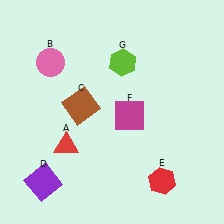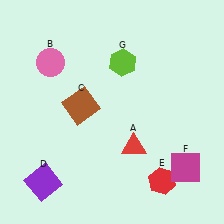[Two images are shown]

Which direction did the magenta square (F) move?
The magenta square (F) moved right.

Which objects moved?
The objects that moved are: the red triangle (A), the magenta square (F).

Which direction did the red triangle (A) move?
The red triangle (A) moved right.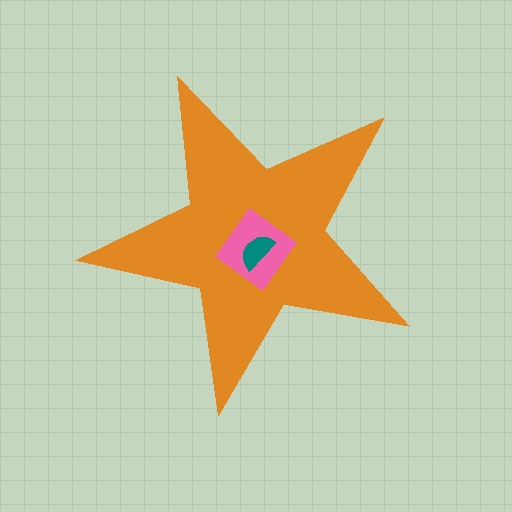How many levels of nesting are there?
3.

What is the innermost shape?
The teal semicircle.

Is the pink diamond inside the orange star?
Yes.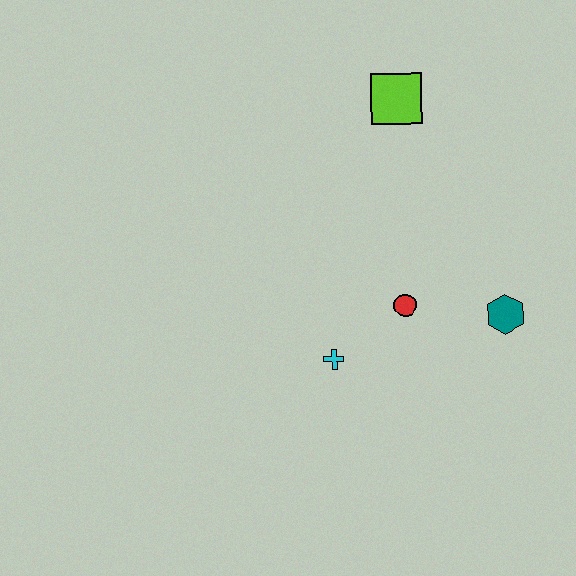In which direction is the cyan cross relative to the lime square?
The cyan cross is below the lime square.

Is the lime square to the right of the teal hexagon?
No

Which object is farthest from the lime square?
The cyan cross is farthest from the lime square.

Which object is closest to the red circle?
The cyan cross is closest to the red circle.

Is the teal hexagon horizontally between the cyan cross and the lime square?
No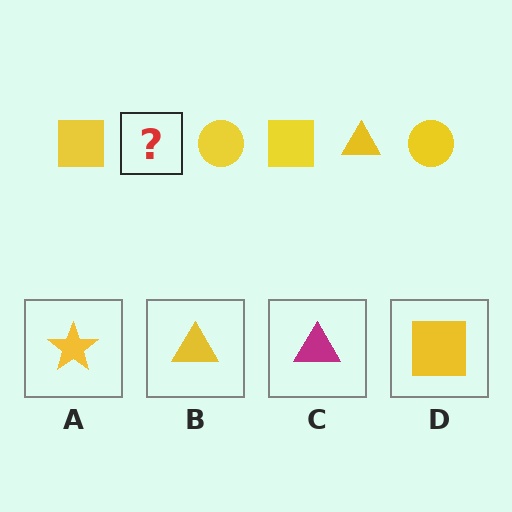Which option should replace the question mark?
Option B.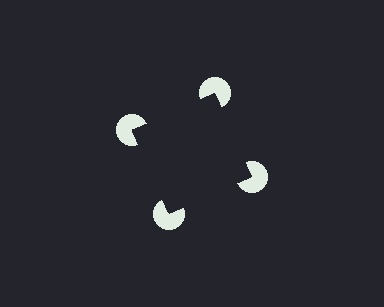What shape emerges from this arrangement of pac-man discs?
An illusory square — its edges are inferred from the aligned wedge cuts in the pac-man discs, not physically drawn.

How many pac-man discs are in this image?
There are 4 — one at each vertex of the illusory square.